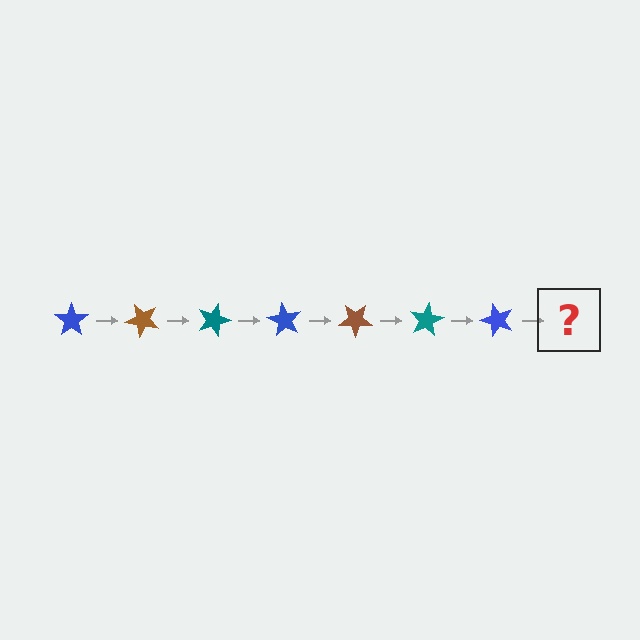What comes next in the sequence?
The next element should be a brown star, rotated 315 degrees from the start.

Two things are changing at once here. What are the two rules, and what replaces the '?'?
The two rules are that it rotates 45 degrees each step and the color cycles through blue, brown, and teal. The '?' should be a brown star, rotated 315 degrees from the start.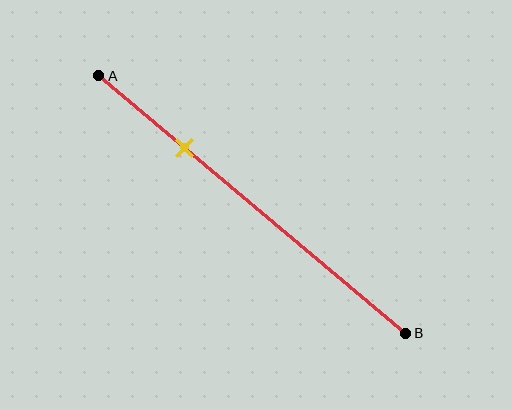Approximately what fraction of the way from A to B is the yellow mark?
The yellow mark is approximately 30% of the way from A to B.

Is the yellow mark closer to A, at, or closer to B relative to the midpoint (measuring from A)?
The yellow mark is closer to point A than the midpoint of segment AB.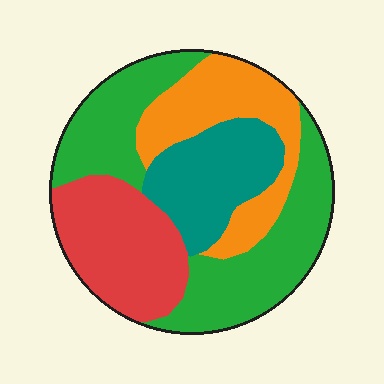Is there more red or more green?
Green.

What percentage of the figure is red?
Red takes up about one quarter (1/4) of the figure.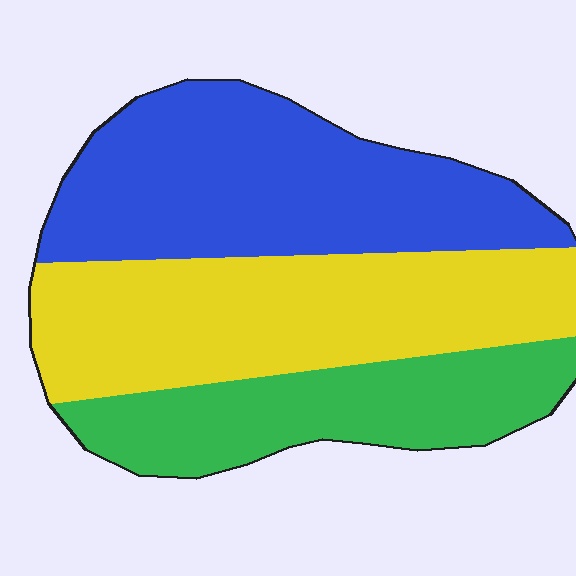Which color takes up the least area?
Green, at roughly 25%.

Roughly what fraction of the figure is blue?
Blue covers roughly 40% of the figure.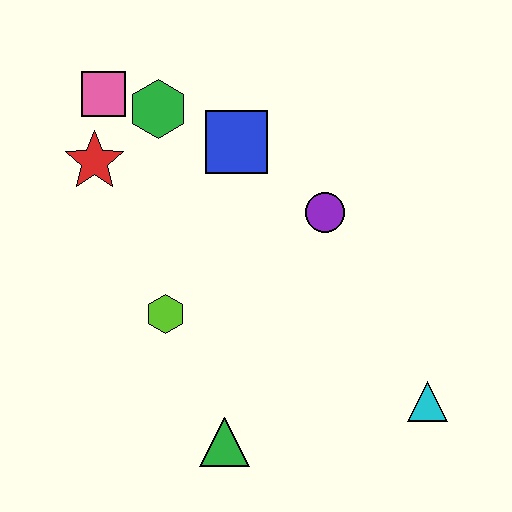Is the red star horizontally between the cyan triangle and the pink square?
No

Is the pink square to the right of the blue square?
No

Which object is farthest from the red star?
The cyan triangle is farthest from the red star.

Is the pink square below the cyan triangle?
No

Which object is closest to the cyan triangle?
The green triangle is closest to the cyan triangle.